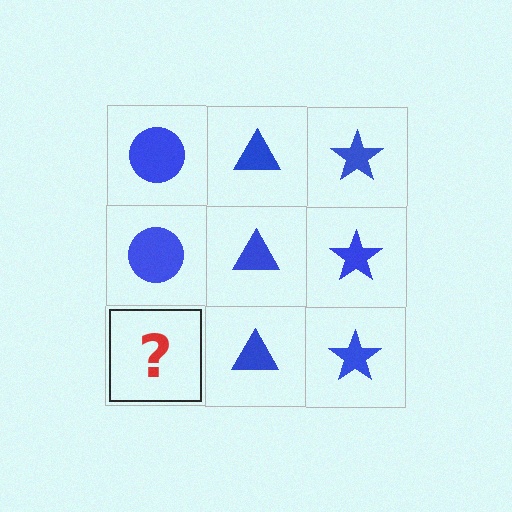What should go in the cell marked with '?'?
The missing cell should contain a blue circle.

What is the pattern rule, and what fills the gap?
The rule is that each column has a consistent shape. The gap should be filled with a blue circle.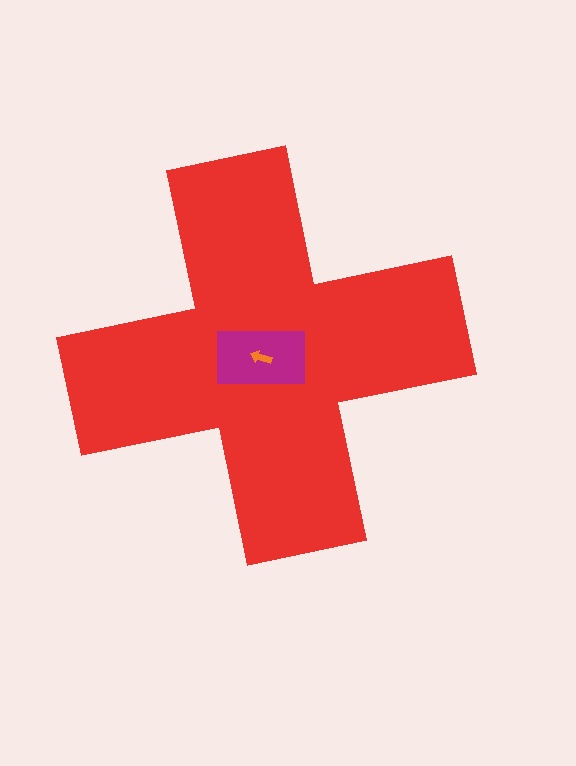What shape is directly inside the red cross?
The magenta rectangle.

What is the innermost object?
The orange arrow.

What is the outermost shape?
The red cross.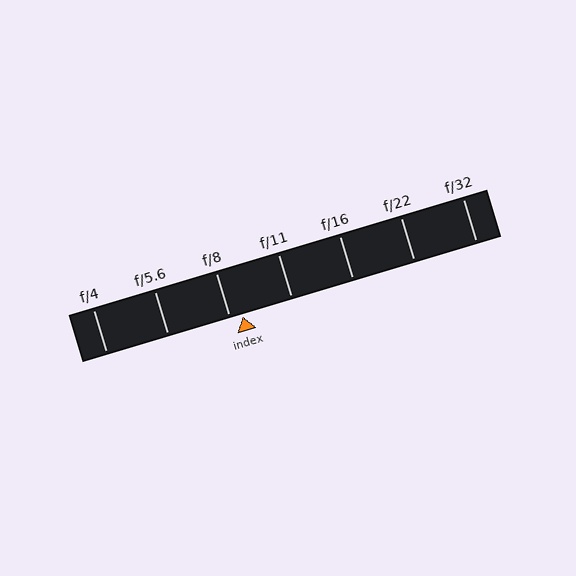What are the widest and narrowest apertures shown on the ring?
The widest aperture shown is f/4 and the narrowest is f/32.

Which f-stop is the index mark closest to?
The index mark is closest to f/8.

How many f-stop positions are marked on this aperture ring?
There are 7 f-stop positions marked.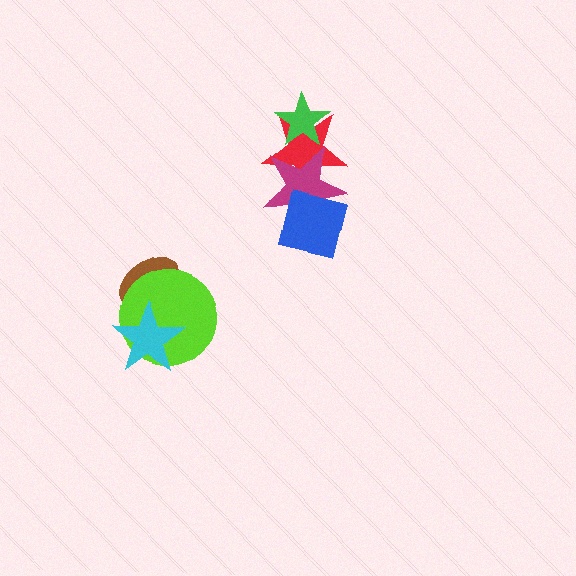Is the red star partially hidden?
Yes, it is partially covered by another shape.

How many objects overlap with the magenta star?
3 objects overlap with the magenta star.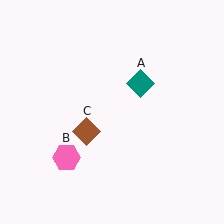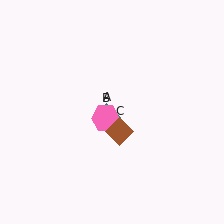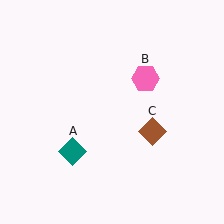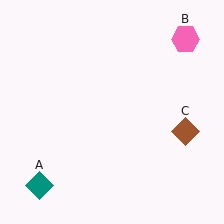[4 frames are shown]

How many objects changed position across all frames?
3 objects changed position: teal diamond (object A), pink hexagon (object B), brown diamond (object C).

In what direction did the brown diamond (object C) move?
The brown diamond (object C) moved right.